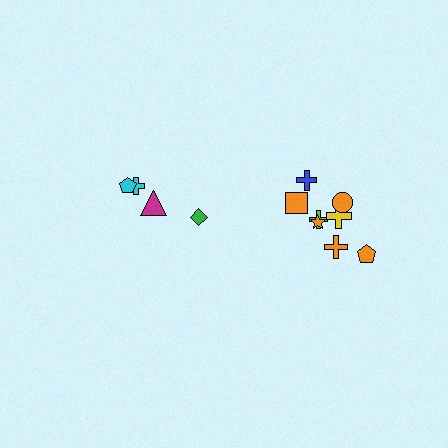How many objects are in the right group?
There are 8 objects.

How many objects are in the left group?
There are 4 objects.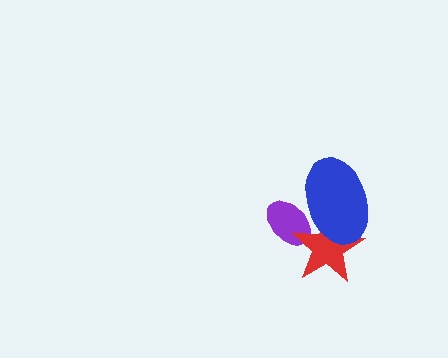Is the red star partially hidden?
Yes, it is partially covered by another shape.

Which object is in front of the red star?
The blue ellipse is in front of the red star.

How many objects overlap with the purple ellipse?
2 objects overlap with the purple ellipse.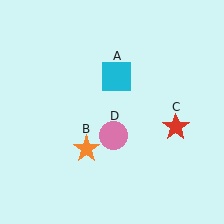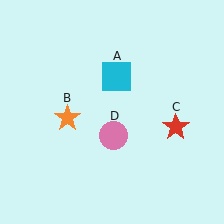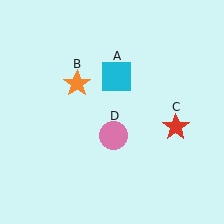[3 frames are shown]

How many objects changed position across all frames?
1 object changed position: orange star (object B).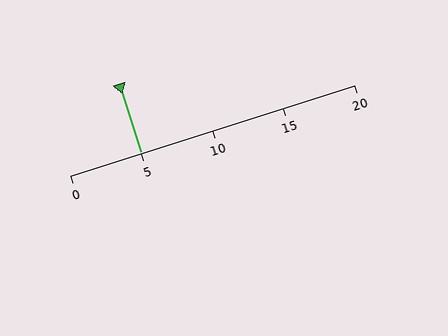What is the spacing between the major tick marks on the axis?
The major ticks are spaced 5 apart.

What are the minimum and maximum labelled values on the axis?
The axis runs from 0 to 20.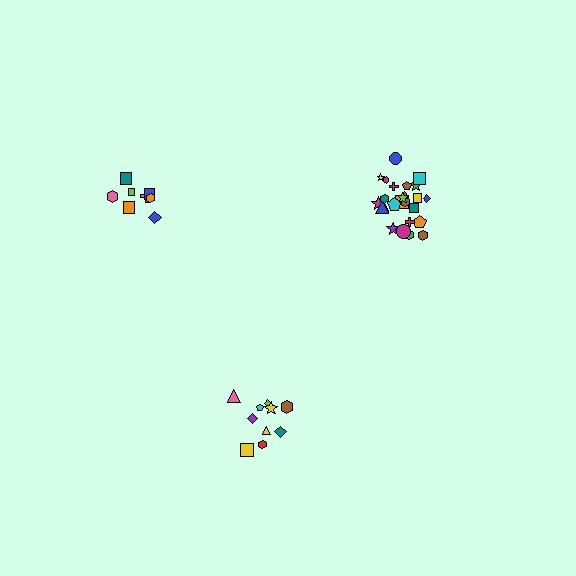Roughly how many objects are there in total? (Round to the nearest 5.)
Roughly 45 objects in total.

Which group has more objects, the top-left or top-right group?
The top-right group.